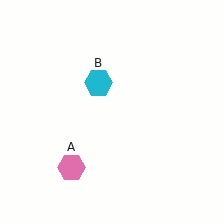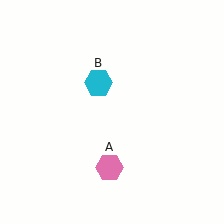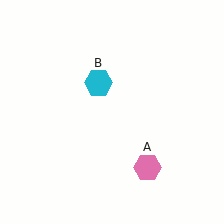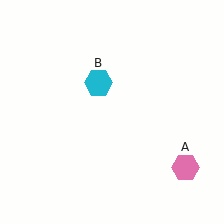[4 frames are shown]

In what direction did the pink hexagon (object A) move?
The pink hexagon (object A) moved right.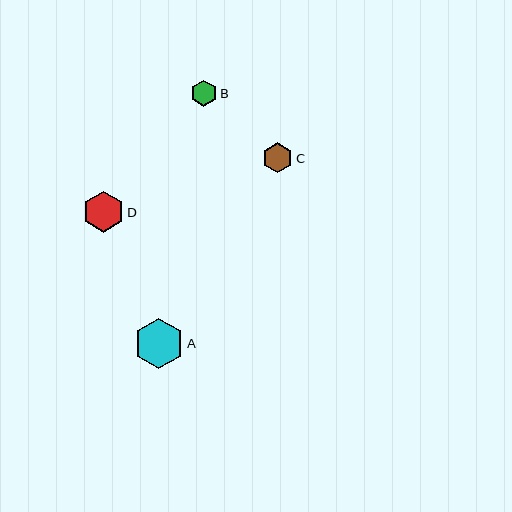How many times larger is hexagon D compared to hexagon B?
Hexagon D is approximately 1.6 times the size of hexagon B.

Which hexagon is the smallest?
Hexagon B is the smallest with a size of approximately 26 pixels.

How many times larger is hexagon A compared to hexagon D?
Hexagon A is approximately 1.2 times the size of hexagon D.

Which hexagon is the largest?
Hexagon A is the largest with a size of approximately 50 pixels.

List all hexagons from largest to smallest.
From largest to smallest: A, D, C, B.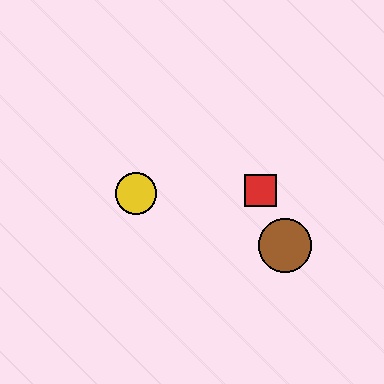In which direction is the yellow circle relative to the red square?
The yellow circle is to the left of the red square.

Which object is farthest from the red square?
The yellow circle is farthest from the red square.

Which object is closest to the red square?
The brown circle is closest to the red square.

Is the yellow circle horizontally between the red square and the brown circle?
No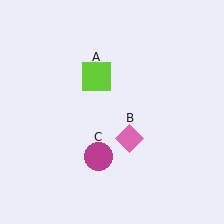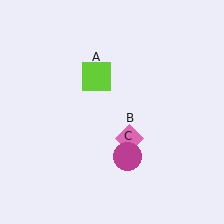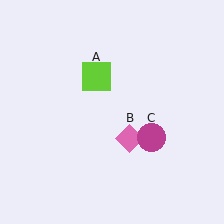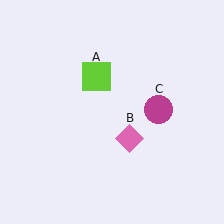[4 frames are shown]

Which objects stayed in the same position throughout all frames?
Lime square (object A) and pink diamond (object B) remained stationary.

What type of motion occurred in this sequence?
The magenta circle (object C) rotated counterclockwise around the center of the scene.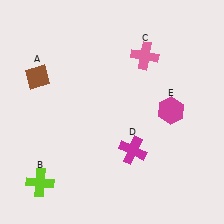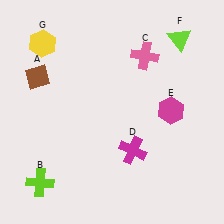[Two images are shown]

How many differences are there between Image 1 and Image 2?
There are 2 differences between the two images.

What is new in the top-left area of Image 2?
A yellow hexagon (G) was added in the top-left area of Image 2.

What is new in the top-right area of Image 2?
A lime triangle (F) was added in the top-right area of Image 2.